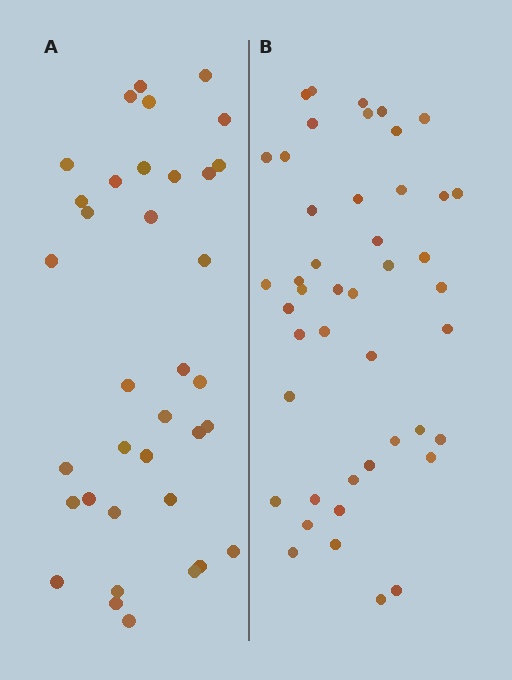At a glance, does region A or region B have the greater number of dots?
Region B (the right region) has more dots.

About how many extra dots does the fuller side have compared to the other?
Region B has roughly 8 or so more dots than region A.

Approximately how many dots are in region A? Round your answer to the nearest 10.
About 40 dots. (The exact count is 36, which rounds to 40.)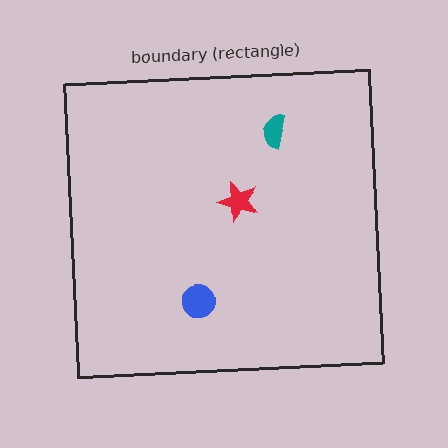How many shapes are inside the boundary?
3 inside, 0 outside.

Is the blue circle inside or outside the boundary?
Inside.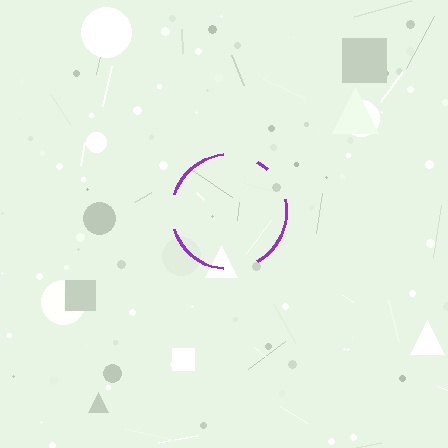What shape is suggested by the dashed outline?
The dashed outline suggests a circle.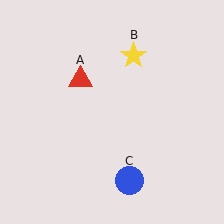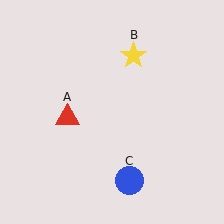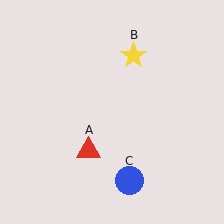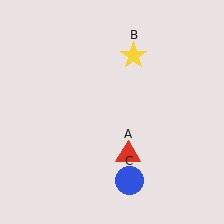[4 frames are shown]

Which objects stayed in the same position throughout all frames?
Yellow star (object B) and blue circle (object C) remained stationary.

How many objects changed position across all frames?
1 object changed position: red triangle (object A).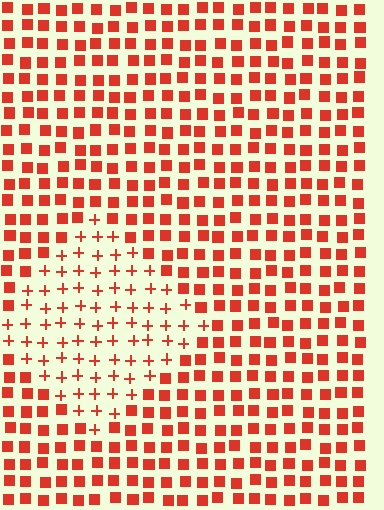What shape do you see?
I see a diamond.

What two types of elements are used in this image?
The image uses plus signs inside the diamond region and squares outside it.